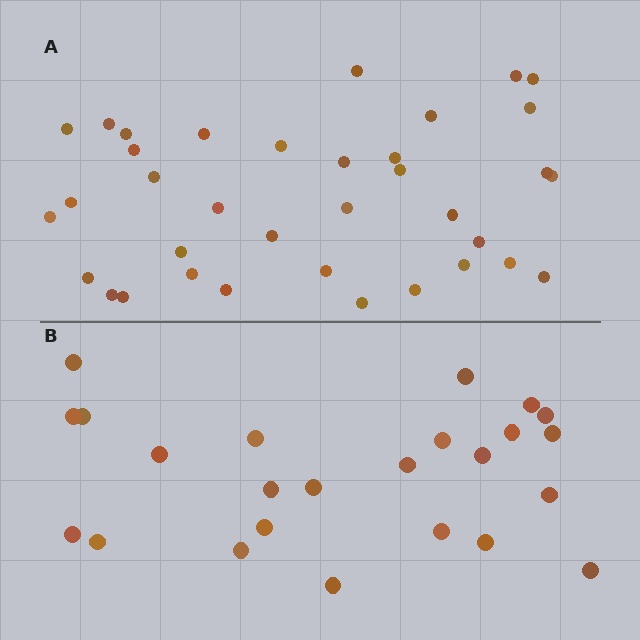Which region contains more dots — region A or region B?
Region A (the top region) has more dots.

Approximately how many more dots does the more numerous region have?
Region A has roughly 12 or so more dots than region B.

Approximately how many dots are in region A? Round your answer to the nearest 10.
About 40 dots. (The exact count is 36, which rounds to 40.)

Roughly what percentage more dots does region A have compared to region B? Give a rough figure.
About 50% more.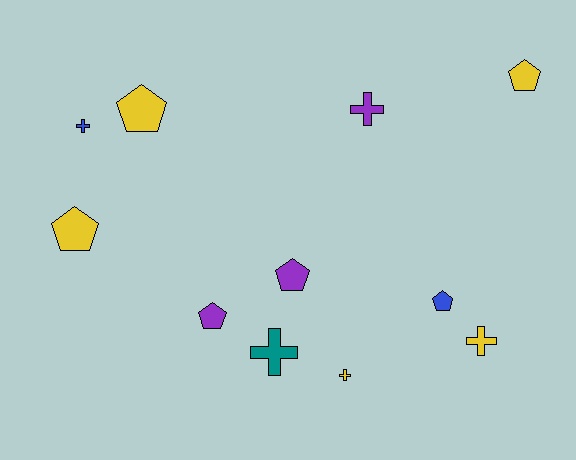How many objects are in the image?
There are 11 objects.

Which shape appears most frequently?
Pentagon, with 6 objects.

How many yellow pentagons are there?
There are 3 yellow pentagons.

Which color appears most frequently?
Yellow, with 5 objects.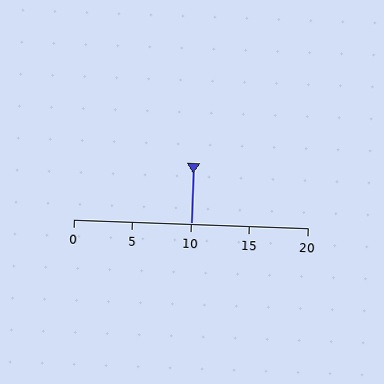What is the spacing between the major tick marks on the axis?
The major ticks are spaced 5 apart.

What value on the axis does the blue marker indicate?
The marker indicates approximately 10.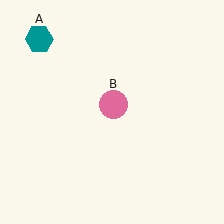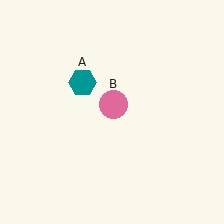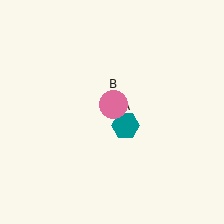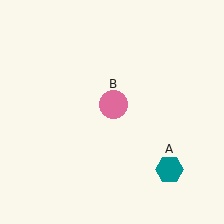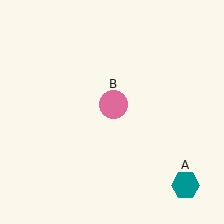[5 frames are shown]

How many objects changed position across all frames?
1 object changed position: teal hexagon (object A).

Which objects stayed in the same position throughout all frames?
Pink circle (object B) remained stationary.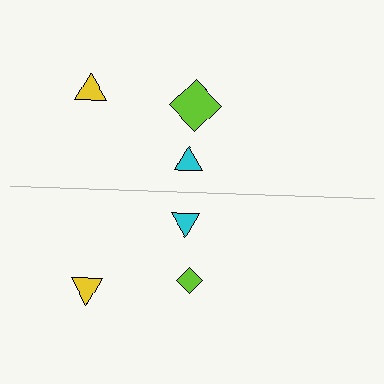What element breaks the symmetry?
The lime diamond on the bottom side has a different size than its mirror counterpart.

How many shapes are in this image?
There are 6 shapes in this image.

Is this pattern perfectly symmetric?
No, the pattern is not perfectly symmetric. The lime diamond on the bottom side has a different size than its mirror counterpart.